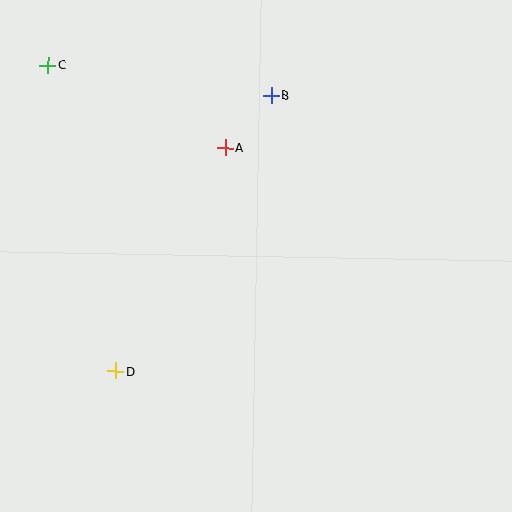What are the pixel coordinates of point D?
Point D is at (116, 371).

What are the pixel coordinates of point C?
Point C is at (48, 66).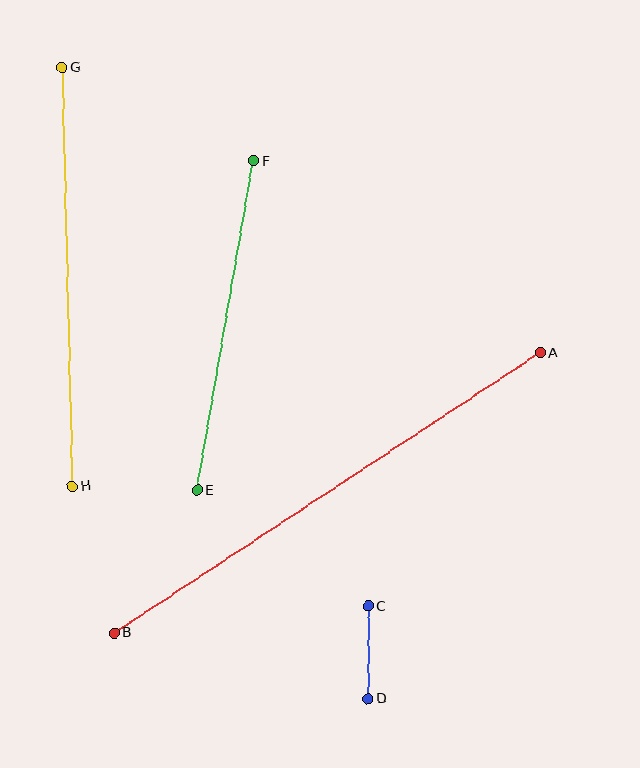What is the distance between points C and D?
The distance is approximately 93 pixels.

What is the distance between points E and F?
The distance is approximately 334 pixels.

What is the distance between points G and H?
The distance is approximately 419 pixels.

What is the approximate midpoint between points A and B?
The midpoint is at approximately (327, 493) pixels.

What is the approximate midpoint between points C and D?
The midpoint is at approximately (368, 652) pixels.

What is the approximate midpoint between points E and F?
The midpoint is at approximately (225, 326) pixels.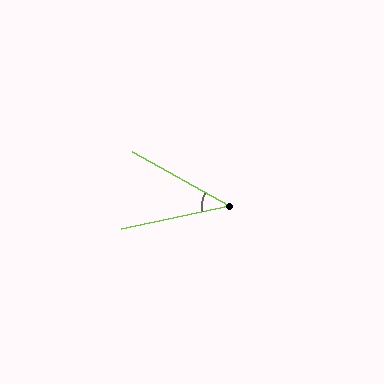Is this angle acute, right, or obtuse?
It is acute.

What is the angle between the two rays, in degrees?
Approximately 41 degrees.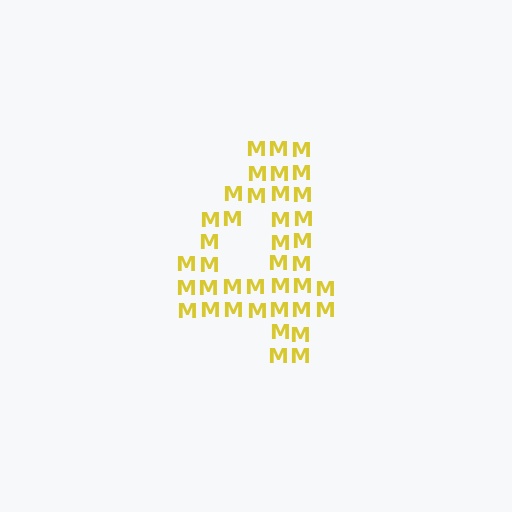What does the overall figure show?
The overall figure shows the digit 4.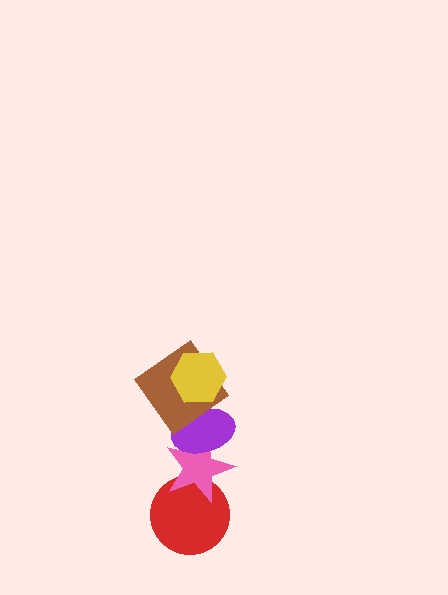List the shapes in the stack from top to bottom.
From top to bottom: the yellow hexagon, the brown diamond, the purple ellipse, the pink star, the red circle.